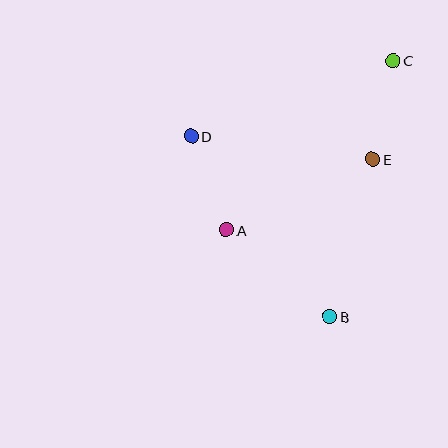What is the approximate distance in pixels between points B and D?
The distance between B and D is approximately 227 pixels.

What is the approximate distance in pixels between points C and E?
The distance between C and E is approximately 101 pixels.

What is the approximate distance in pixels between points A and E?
The distance between A and E is approximately 162 pixels.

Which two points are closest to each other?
Points A and D are closest to each other.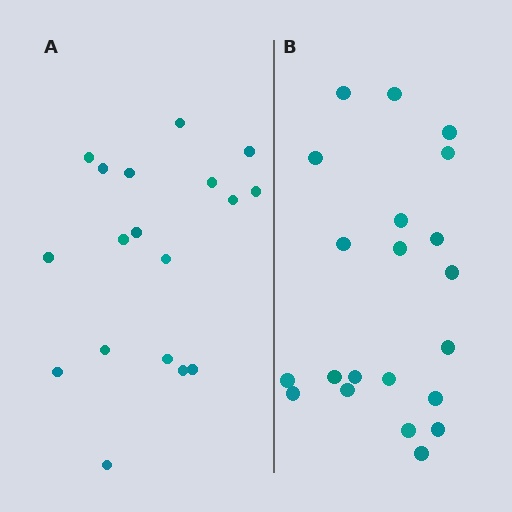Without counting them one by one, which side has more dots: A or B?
Region B (the right region) has more dots.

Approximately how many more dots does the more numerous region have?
Region B has just a few more — roughly 2 or 3 more dots than region A.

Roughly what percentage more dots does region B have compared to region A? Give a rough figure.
About 15% more.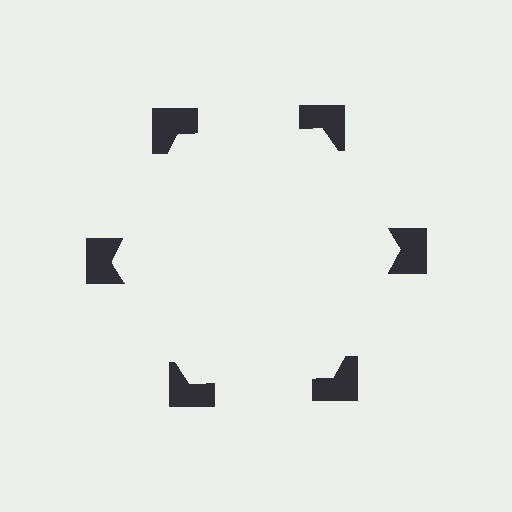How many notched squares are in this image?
There are 6 — one at each vertex of the illusory hexagon.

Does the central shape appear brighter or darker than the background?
It typically appears slightly brighter than the background, even though no actual brightness change is drawn.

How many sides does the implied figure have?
6 sides.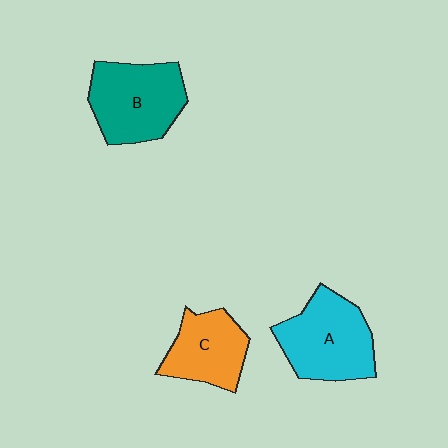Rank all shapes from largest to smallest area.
From largest to smallest: A (cyan), B (teal), C (orange).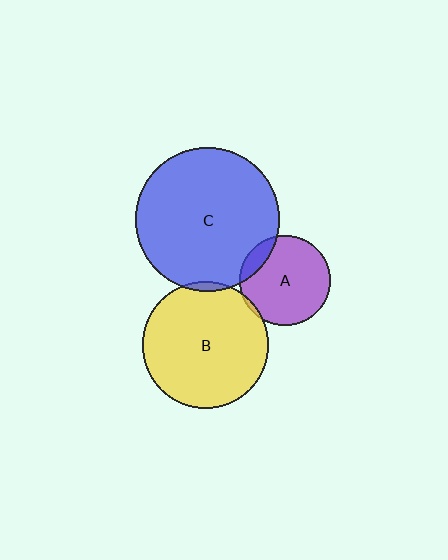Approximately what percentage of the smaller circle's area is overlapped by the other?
Approximately 10%.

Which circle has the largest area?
Circle C (blue).